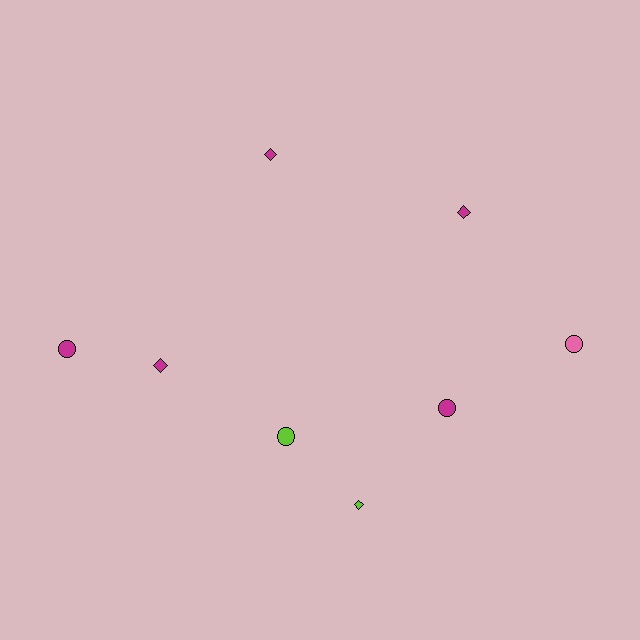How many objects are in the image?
There are 8 objects.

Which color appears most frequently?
Magenta, with 5 objects.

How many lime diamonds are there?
There is 1 lime diamond.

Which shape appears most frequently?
Circle, with 4 objects.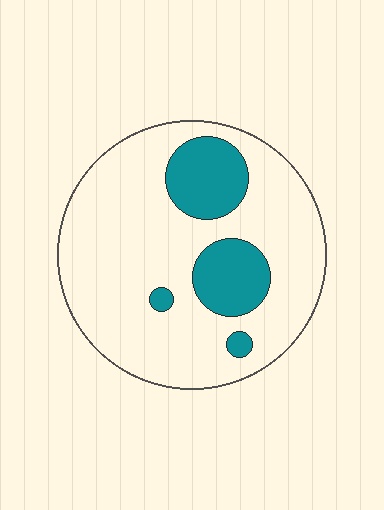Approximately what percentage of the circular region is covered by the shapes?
Approximately 20%.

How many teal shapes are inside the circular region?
4.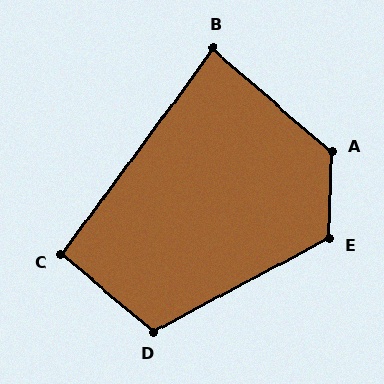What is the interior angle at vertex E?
Approximately 119 degrees (obtuse).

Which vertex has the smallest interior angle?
B, at approximately 85 degrees.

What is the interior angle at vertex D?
Approximately 112 degrees (obtuse).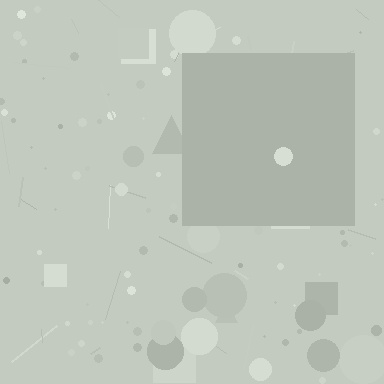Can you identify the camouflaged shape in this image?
The camouflaged shape is a square.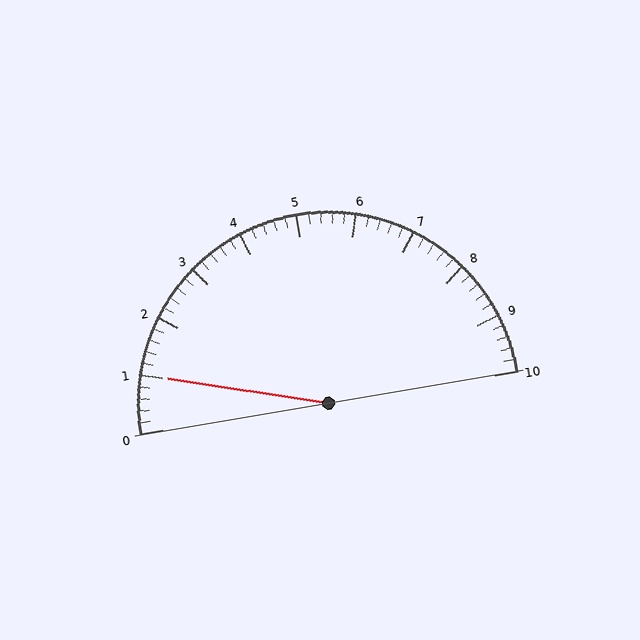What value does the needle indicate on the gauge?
The needle indicates approximately 1.0.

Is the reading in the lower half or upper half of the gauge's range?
The reading is in the lower half of the range (0 to 10).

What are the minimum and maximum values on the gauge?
The gauge ranges from 0 to 10.